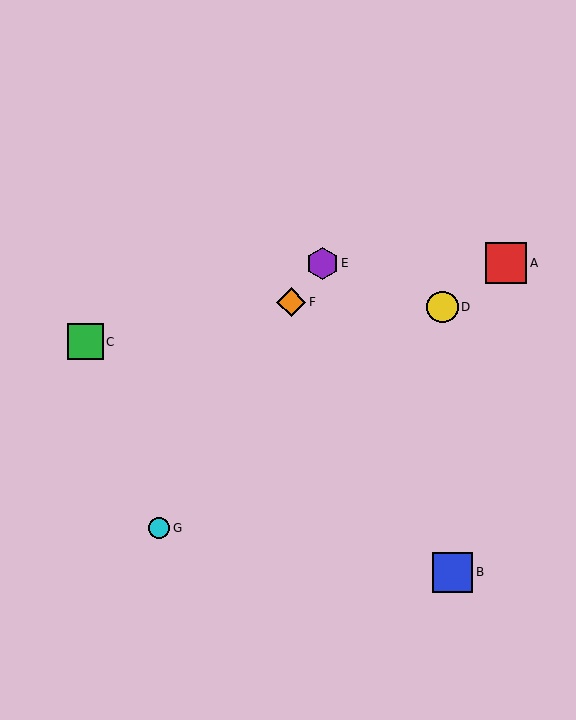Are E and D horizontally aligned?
No, E is at y≈263 and D is at y≈307.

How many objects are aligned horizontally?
2 objects (A, E) are aligned horizontally.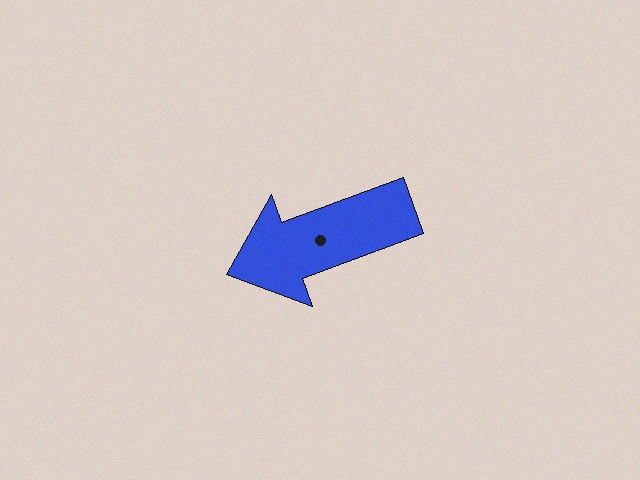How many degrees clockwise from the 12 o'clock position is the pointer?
Approximately 250 degrees.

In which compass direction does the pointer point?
West.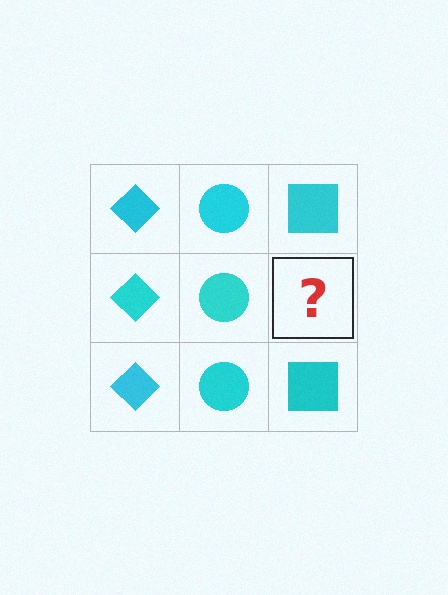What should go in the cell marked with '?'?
The missing cell should contain a cyan square.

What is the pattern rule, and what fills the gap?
The rule is that each column has a consistent shape. The gap should be filled with a cyan square.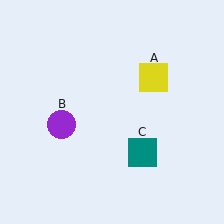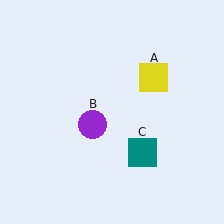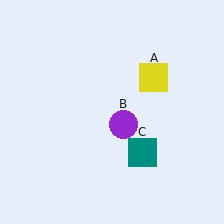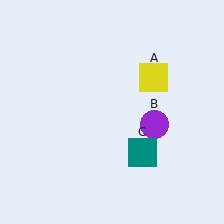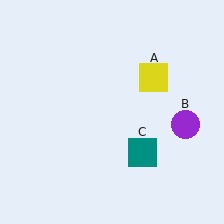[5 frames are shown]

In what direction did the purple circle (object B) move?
The purple circle (object B) moved right.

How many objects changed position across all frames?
1 object changed position: purple circle (object B).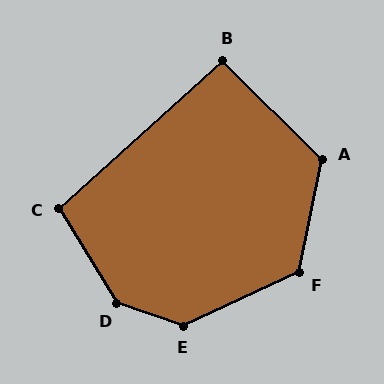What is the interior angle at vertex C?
Approximately 101 degrees (obtuse).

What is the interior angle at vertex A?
Approximately 123 degrees (obtuse).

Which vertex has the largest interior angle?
D, at approximately 140 degrees.